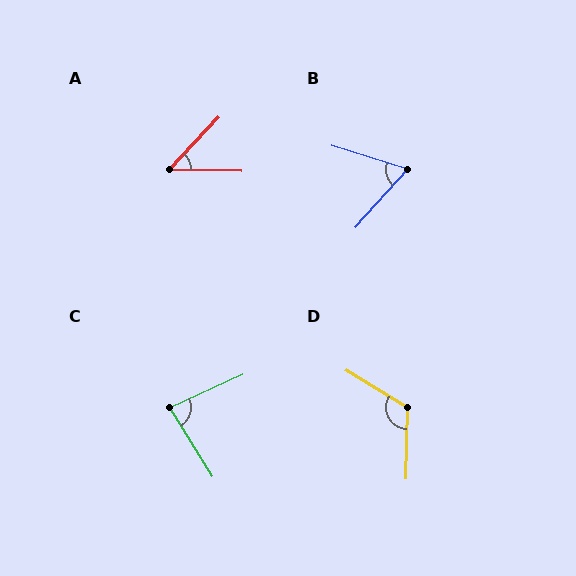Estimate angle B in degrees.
Approximately 66 degrees.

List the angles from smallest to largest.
A (48°), B (66°), C (82°), D (120°).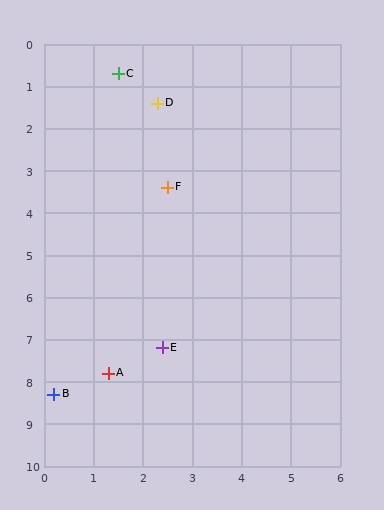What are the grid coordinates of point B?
Point B is at approximately (0.2, 8.3).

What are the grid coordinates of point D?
Point D is at approximately (2.3, 1.4).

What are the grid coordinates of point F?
Point F is at approximately (2.5, 3.4).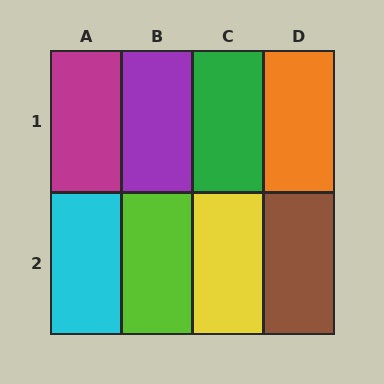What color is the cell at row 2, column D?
Brown.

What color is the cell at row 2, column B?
Lime.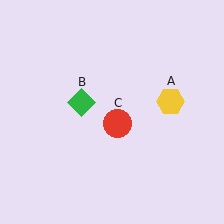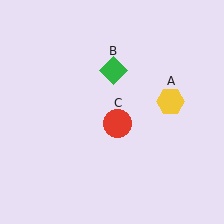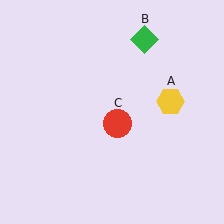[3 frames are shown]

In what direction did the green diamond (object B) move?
The green diamond (object B) moved up and to the right.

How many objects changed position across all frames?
1 object changed position: green diamond (object B).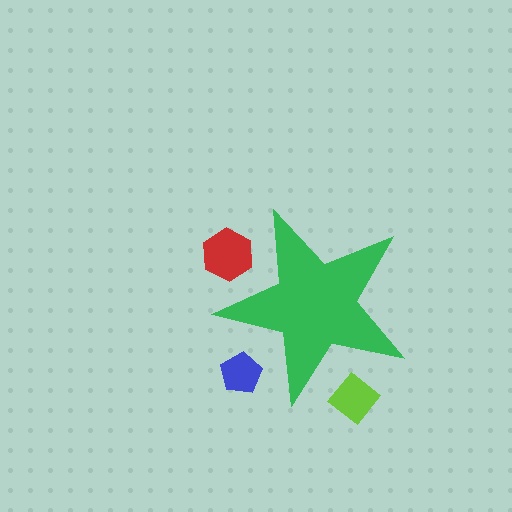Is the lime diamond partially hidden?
Yes, the lime diamond is partially hidden behind the green star.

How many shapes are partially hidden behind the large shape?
3 shapes are partially hidden.